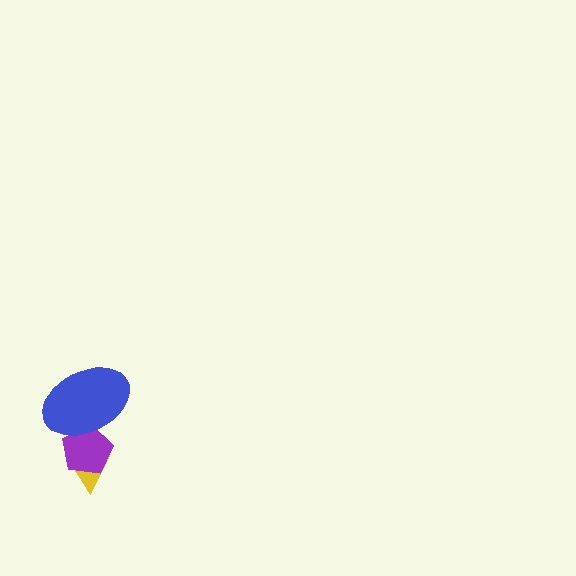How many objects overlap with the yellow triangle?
1 object overlaps with the yellow triangle.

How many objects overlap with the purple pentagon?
2 objects overlap with the purple pentagon.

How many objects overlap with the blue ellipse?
1 object overlaps with the blue ellipse.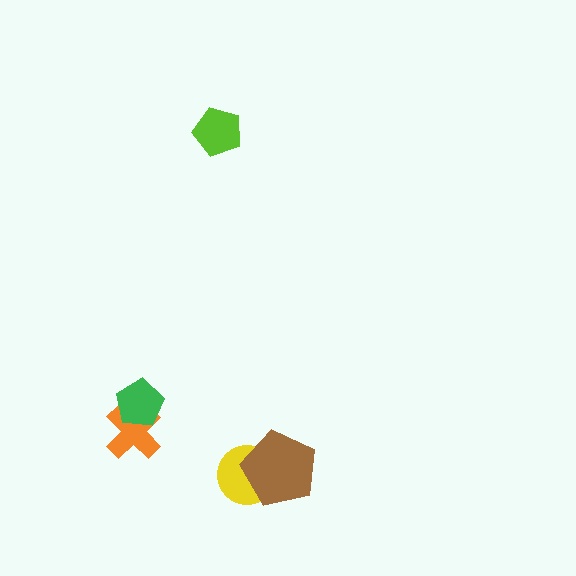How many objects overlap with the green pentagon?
1 object overlaps with the green pentagon.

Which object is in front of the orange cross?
The green pentagon is in front of the orange cross.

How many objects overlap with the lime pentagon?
0 objects overlap with the lime pentagon.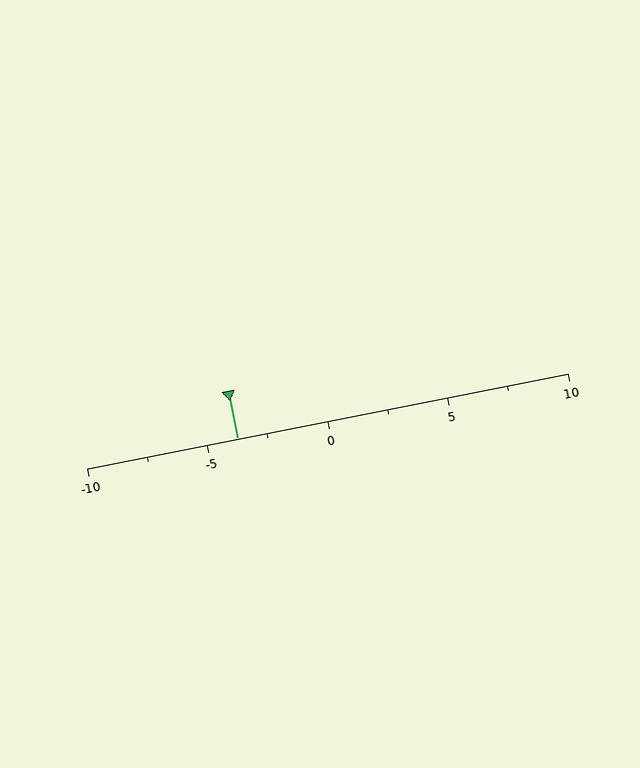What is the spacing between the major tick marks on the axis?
The major ticks are spaced 5 apart.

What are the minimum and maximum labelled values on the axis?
The axis runs from -10 to 10.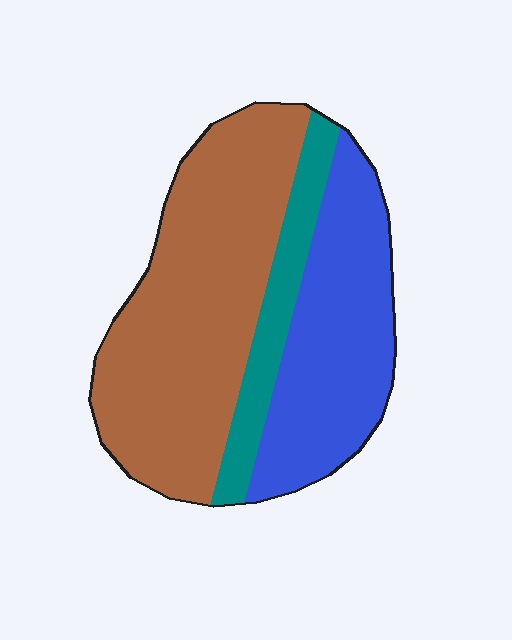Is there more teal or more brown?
Brown.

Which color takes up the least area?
Teal, at roughly 15%.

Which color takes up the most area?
Brown, at roughly 50%.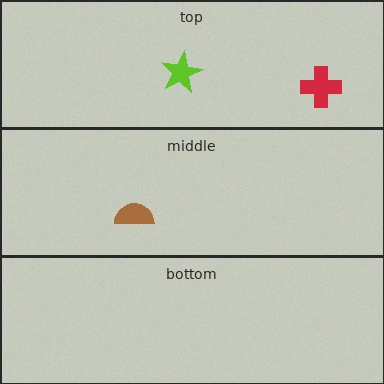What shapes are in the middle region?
The brown semicircle.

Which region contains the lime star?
The top region.